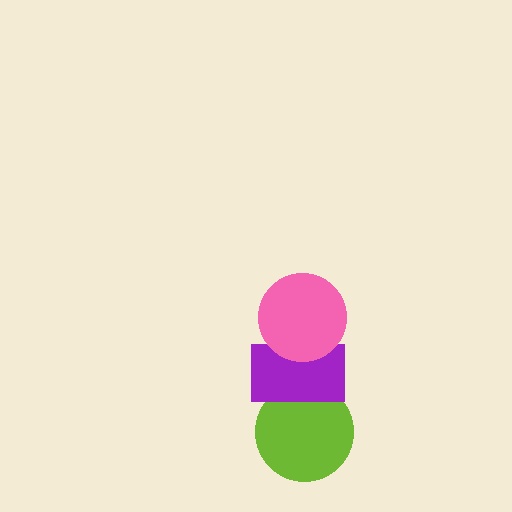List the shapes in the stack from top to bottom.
From top to bottom: the pink circle, the purple rectangle, the lime circle.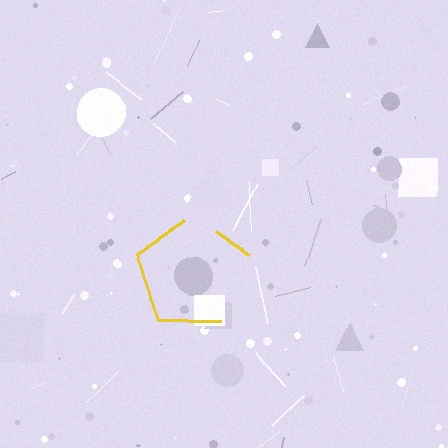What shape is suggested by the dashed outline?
The dashed outline suggests a pentagon.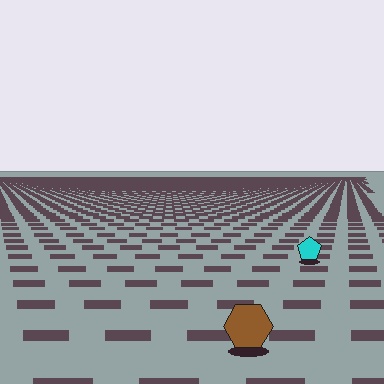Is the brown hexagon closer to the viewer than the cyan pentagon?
Yes. The brown hexagon is closer — you can tell from the texture gradient: the ground texture is coarser near it.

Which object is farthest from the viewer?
The cyan pentagon is farthest from the viewer. It appears smaller and the ground texture around it is denser.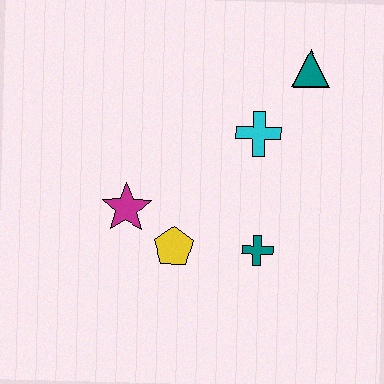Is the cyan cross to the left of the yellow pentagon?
No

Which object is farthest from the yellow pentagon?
The teal triangle is farthest from the yellow pentagon.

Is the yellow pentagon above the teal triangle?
No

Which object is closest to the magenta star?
The yellow pentagon is closest to the magenta star.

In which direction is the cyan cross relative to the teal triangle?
The cyan cross is below the teal triangle.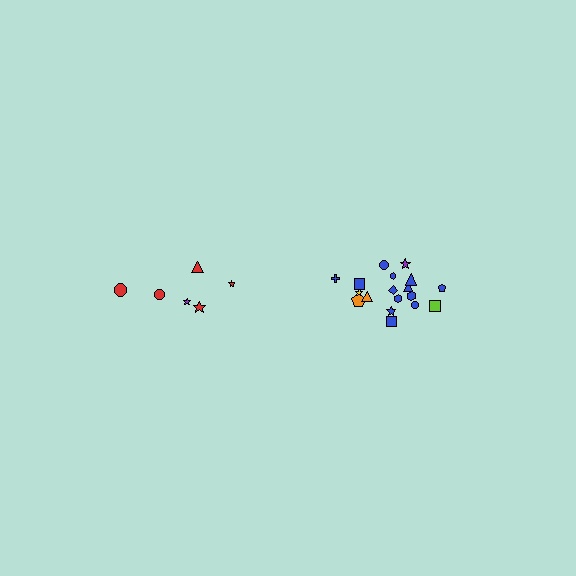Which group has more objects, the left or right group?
The right group.